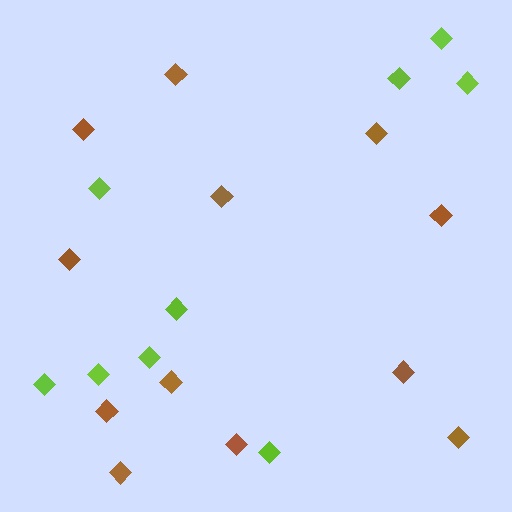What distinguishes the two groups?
There are 2 groups: one group of lime diamonds (9) and one group of brown diamonds (12).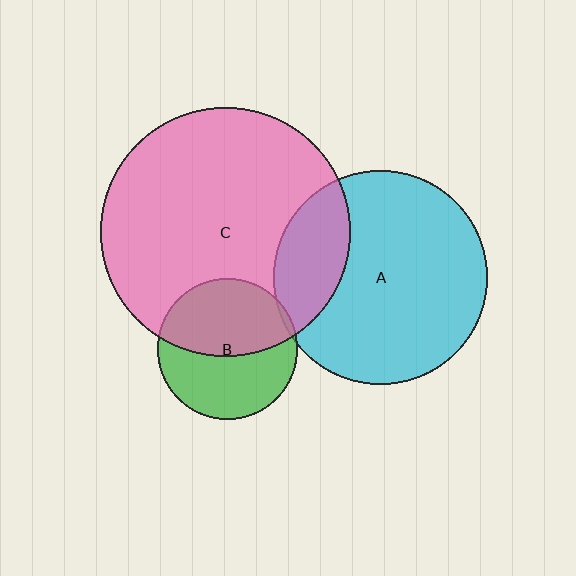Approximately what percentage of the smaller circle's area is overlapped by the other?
Approximately 50%.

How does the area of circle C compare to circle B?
Approximately 3.2 times.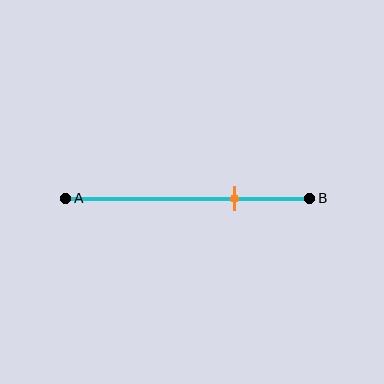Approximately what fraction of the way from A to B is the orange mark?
The orange mark is approximately 70% of the way from A to B.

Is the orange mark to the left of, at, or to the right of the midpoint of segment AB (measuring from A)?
The orange mark is to the right of the midpoint of segment AB.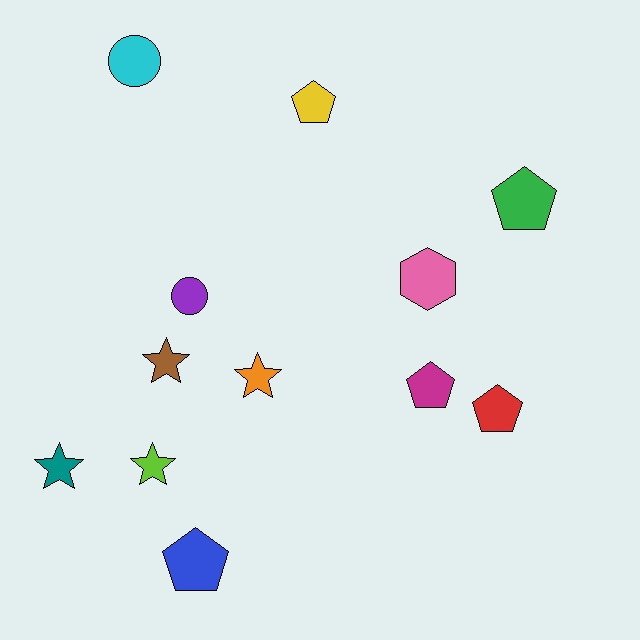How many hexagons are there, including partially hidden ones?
There is 1 hexagon.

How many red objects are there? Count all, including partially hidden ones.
There is 1 red object.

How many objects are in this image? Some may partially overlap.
There are 12 objects.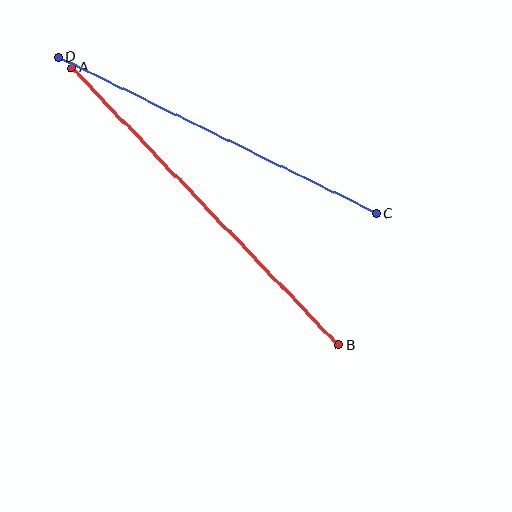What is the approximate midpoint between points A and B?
The midpoint is at approximately (205, 206) pixels.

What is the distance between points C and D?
The distance is approximately 354 pixels.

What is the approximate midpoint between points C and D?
The midpoint is at approximately (217, 135) pixels.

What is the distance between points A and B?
The distance is approximately 385 pixels.